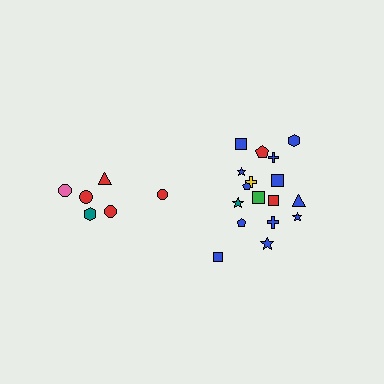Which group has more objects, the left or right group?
The right group.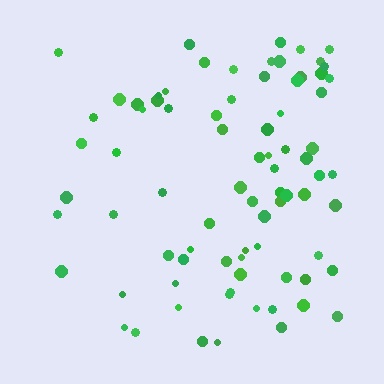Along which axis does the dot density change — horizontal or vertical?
Horizontal.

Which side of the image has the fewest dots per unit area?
The left.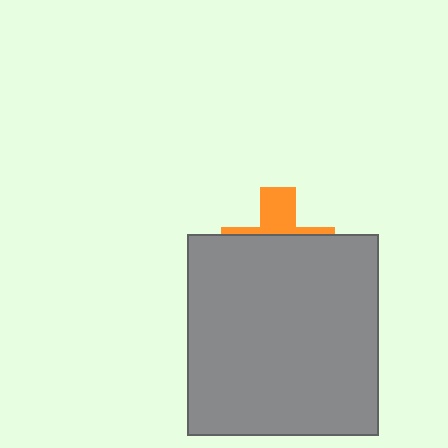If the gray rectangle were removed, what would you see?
You would see the complete orange cross.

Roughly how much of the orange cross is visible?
A small part of it is visible (roughly 31%).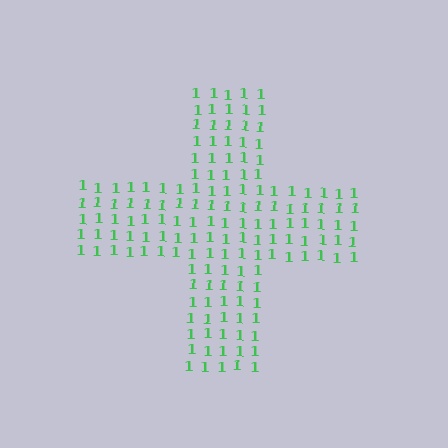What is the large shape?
The large shape is a cross.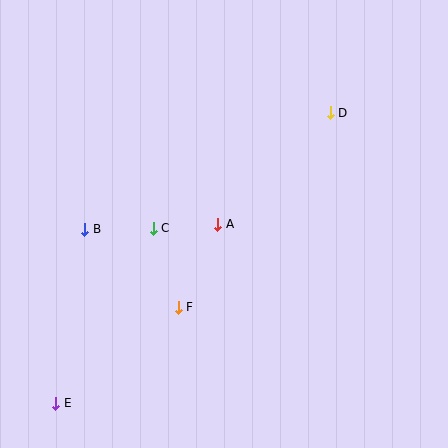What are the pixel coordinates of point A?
Point A is at (218, 224).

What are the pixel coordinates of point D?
Point D is at (330, 113).